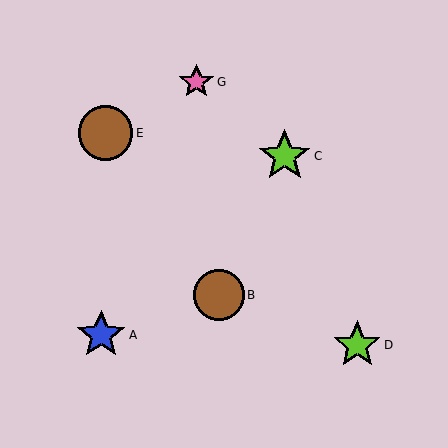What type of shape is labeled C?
Shape C is a lime star.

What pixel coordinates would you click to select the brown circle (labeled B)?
Click at (219, 295) to select the brown circle B.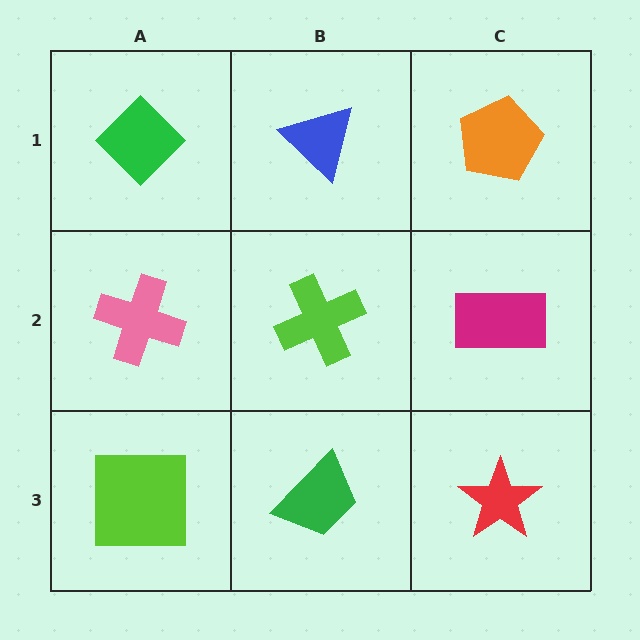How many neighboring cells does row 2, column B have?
4.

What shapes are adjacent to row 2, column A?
A green diamond (row 1, column A), a lime square (row 3, column A), a lime cross (row 2, column B).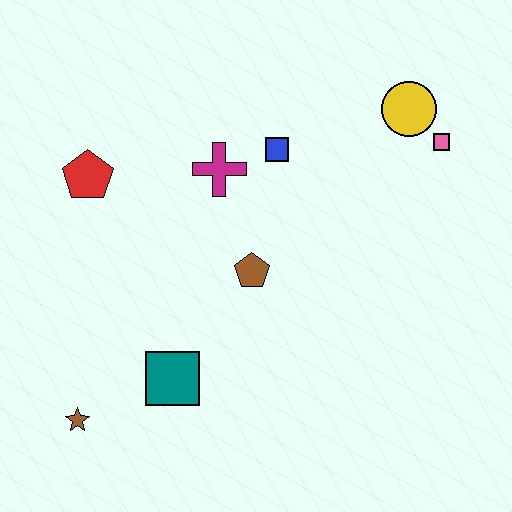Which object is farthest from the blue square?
The brown star is farthest from the blue square.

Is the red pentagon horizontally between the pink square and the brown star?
Yes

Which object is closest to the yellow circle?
The pink square is closest to the yellow circle.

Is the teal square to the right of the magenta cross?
No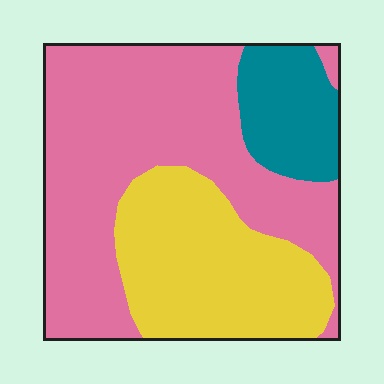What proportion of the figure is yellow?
Yellow takes up about one third (1/3) of the figure.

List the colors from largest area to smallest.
From largest to smallest: pink, yellow, teal.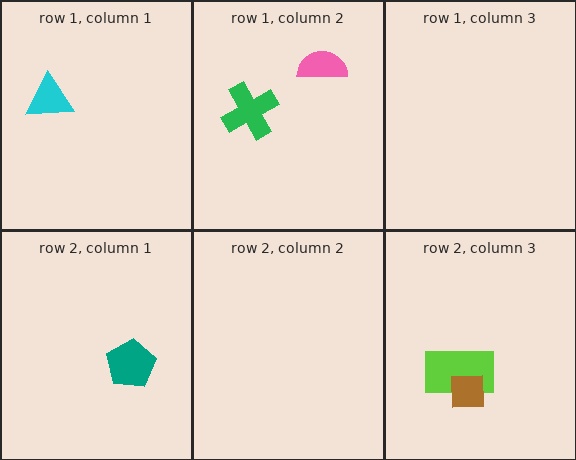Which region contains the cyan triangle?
The row 1, column 1 region.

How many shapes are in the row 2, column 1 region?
1.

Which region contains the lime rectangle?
The row 2, column 3 region.